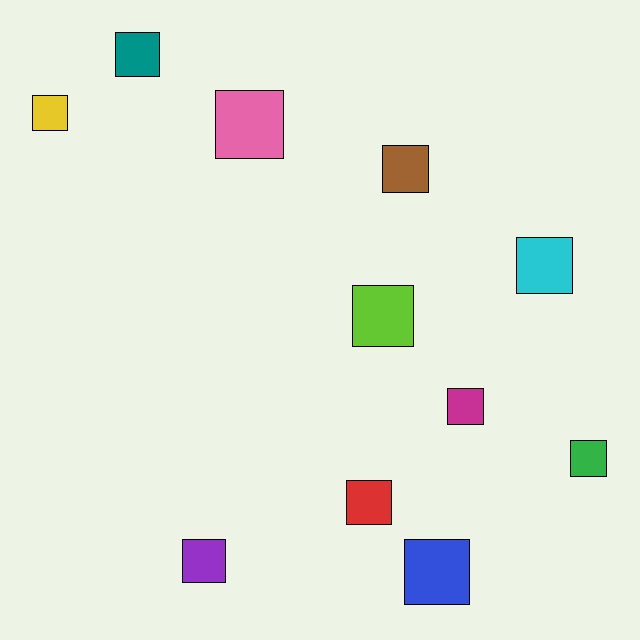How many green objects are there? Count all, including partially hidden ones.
There is 1 green object.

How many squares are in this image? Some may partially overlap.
There are 11 squares.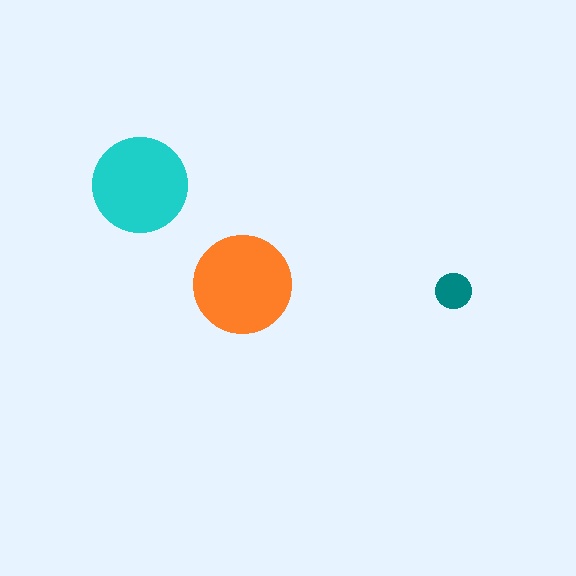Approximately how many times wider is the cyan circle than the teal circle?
About 2.5 times wider.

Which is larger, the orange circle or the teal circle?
The orange one.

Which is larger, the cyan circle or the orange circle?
The orange one.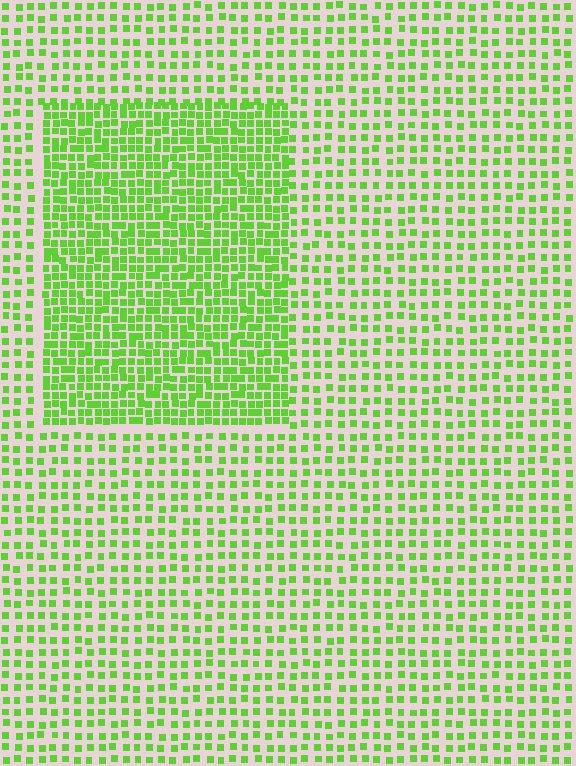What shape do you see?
I see a rectangle.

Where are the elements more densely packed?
The elements are more densely packed inside the rectangle boundary.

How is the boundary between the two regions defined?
The boundary is defined by a change in element density (approximately 2.0x ratio). All elements are the same color, size, and shape.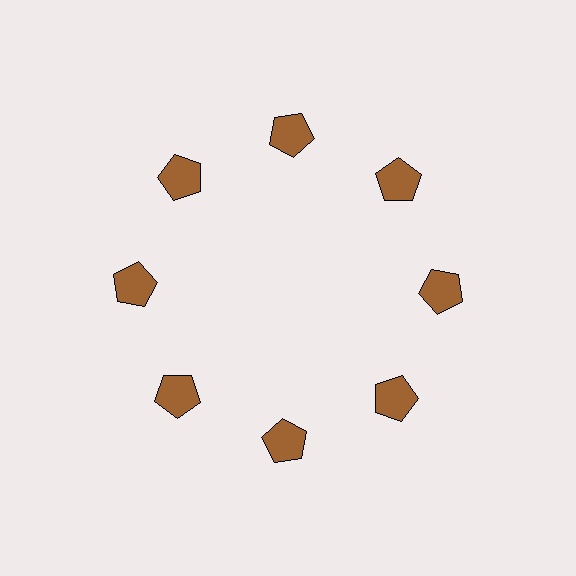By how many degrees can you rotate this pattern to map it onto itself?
The pattern maps onto itself every 45 degrees of rotation.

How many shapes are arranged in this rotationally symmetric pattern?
There are 8 shapes, arranged in 8 groups of 1.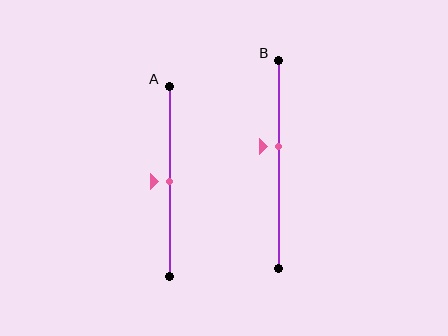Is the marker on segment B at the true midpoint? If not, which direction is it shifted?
No, the marker on segment B is shifted upward by about 9% of the segment length.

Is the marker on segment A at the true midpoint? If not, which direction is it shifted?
Yes, the marker on segment A is at the true midpoint.